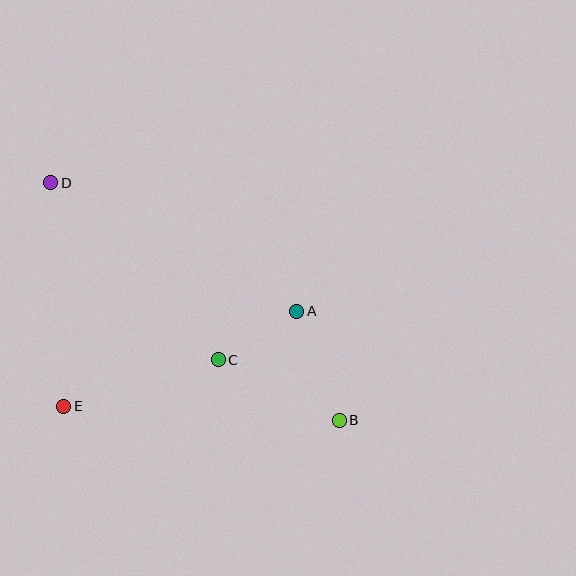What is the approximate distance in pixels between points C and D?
The distance between C and D is approximately 244 pixels.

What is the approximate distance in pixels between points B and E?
The distance between B and E is approximately 276 pixels.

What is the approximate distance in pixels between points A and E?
The distance between A and E is approximately 252 pixels.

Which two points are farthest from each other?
Points B and D are farthest from each other.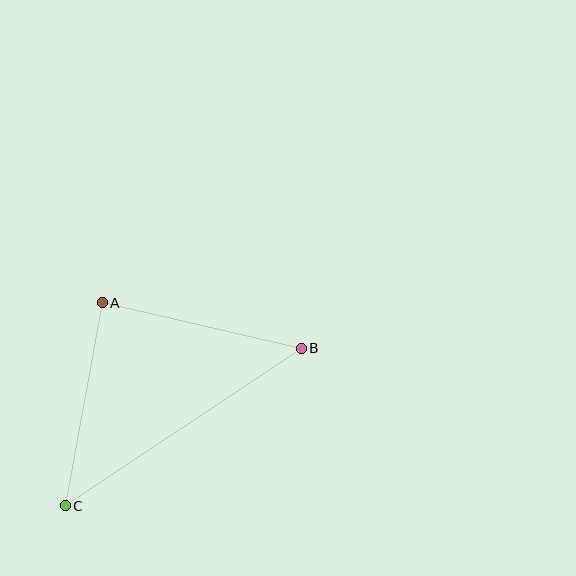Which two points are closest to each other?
Points A and B are closest to each other.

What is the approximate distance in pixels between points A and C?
The distance between A and C is approximately 206 pixels.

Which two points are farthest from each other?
Points B and C are farthest from each other.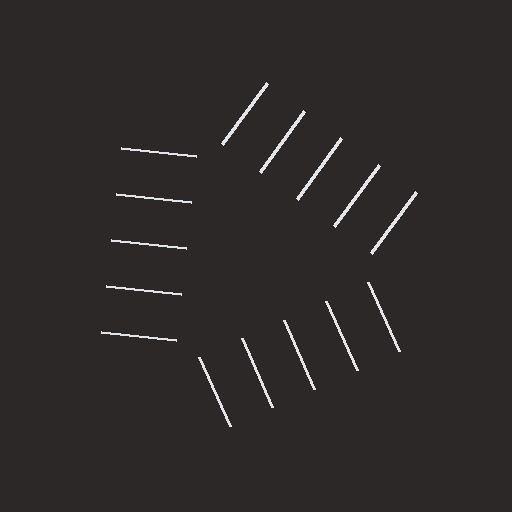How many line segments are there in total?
15 — 5 along each of the 3 edges.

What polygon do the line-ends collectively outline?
An illusory triangle — the line segments terminate on its edges but no continuous stroke is drawn.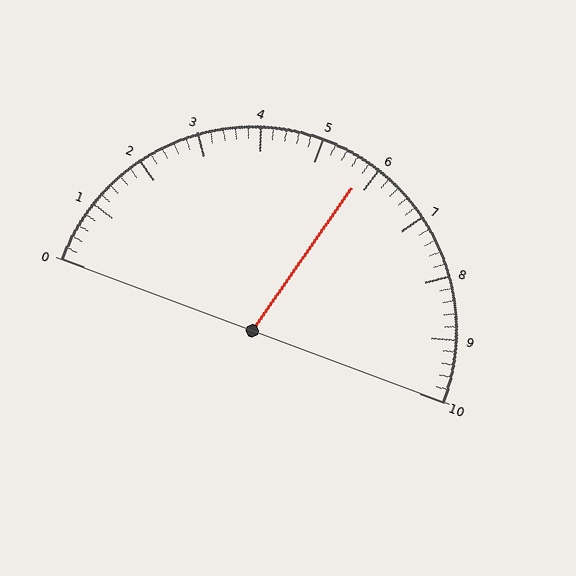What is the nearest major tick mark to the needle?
The nearest major tick mark is 6.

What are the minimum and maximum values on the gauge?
The gauge ranges from 0 to 10.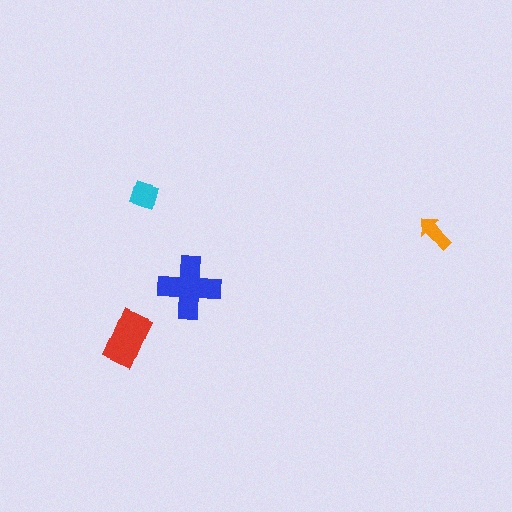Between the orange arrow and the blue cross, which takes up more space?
The blue cross.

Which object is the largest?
The blue cross.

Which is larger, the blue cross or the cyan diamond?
The blue cross.